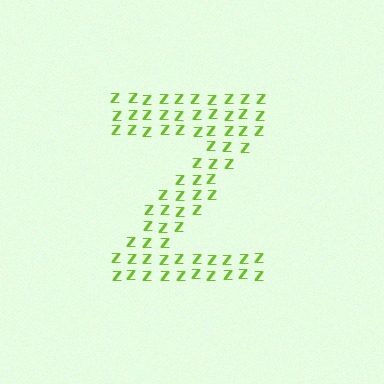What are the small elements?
The small elements are letter Z's.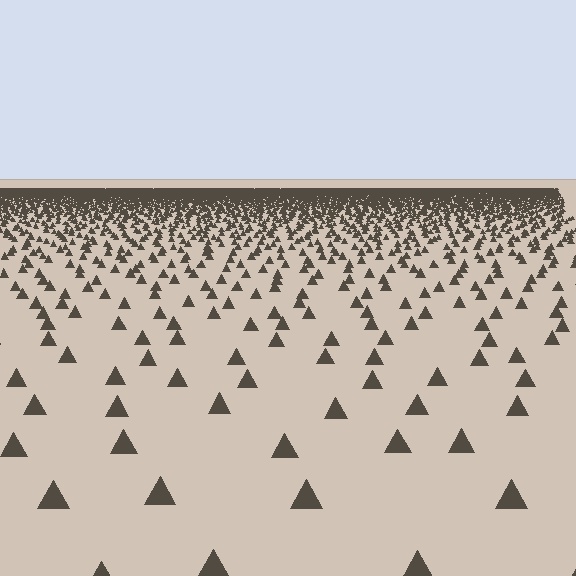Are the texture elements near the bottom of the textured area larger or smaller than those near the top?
Larger. Near the bottom, elements are closer to the viewer and appear at a bigger on-screen size.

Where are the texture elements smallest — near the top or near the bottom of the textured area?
Near the top.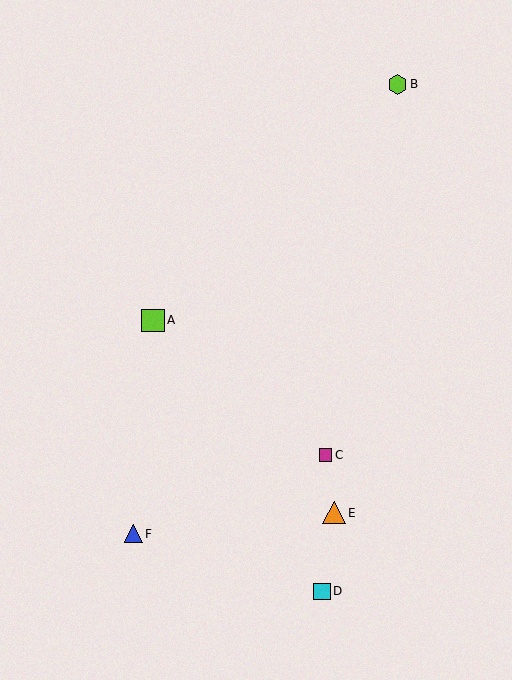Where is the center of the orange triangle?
The center of the orange triangle is at (334, 513).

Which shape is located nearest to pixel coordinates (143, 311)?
The lime square (labeled A) at (153, 320) is nearest to that location.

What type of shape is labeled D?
Shape D is a cyan square.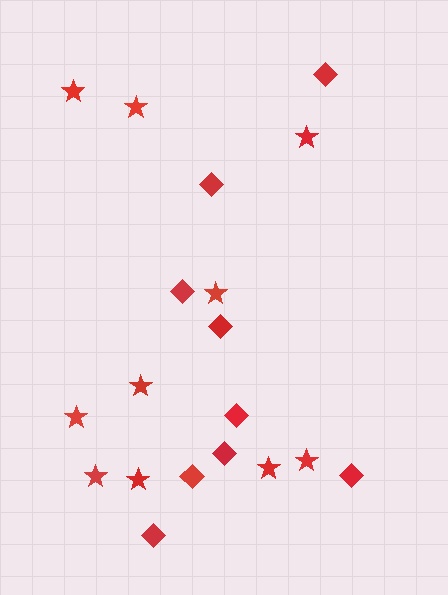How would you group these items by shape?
There are 2 groups: one group of stars (10) and one group of diamonds (9).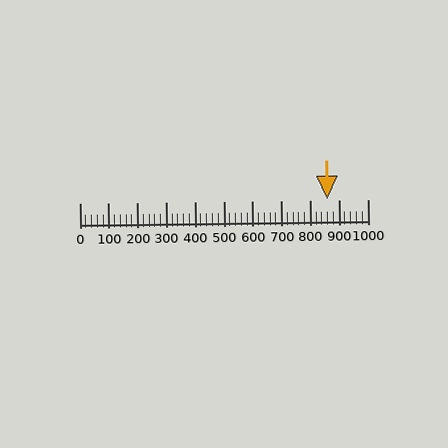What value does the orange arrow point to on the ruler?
The orange arrow points to approximately 860.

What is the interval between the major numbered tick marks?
The major tick marks are spaced 100 units apart.